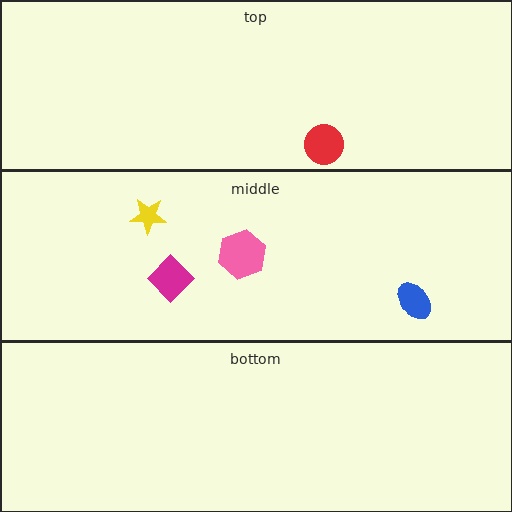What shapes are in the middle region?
The pink hexagon, the magenta diamond, the yellow star, the blue ellipse.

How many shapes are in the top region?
1.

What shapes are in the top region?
The red circle.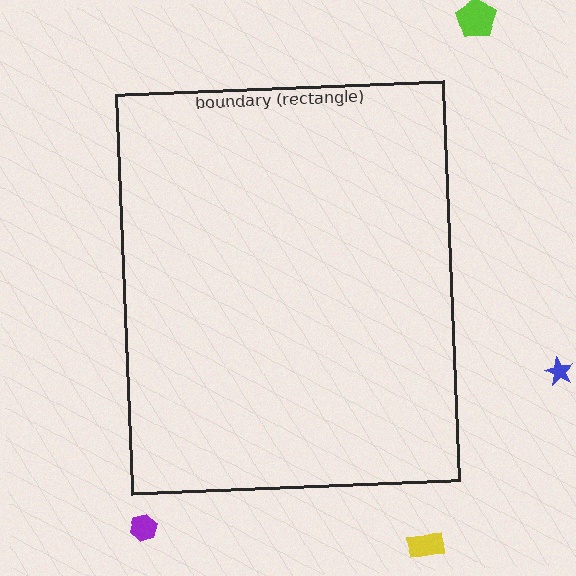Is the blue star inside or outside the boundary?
Outside.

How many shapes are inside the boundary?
0 inside, 4 outside.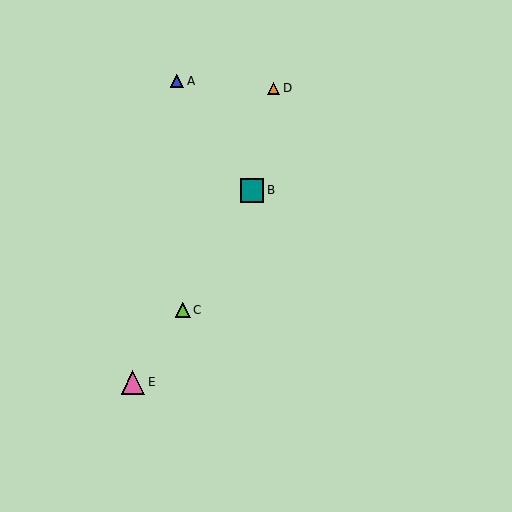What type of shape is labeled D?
Shape D is an orange triangle.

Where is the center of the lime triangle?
The center of the lime triangle is at (183, 310).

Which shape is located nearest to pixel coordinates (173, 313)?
The lime triangle (labeled C) at (183, 310) is nearest to that location.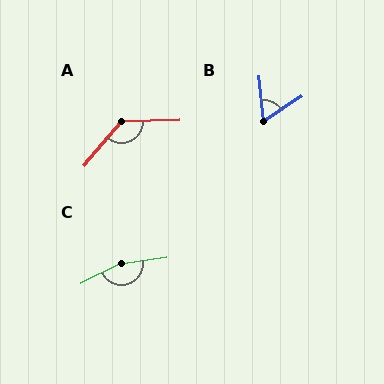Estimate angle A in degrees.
Approximately 132 degrees.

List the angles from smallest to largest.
B (63°), A (132°), C (161°).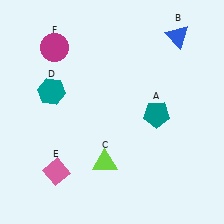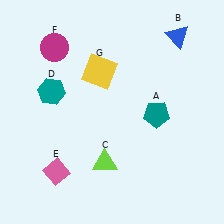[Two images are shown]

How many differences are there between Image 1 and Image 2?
There is 1 difference between the two images.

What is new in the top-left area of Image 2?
A yellow square (G) was added in the top-left area of Image 2.